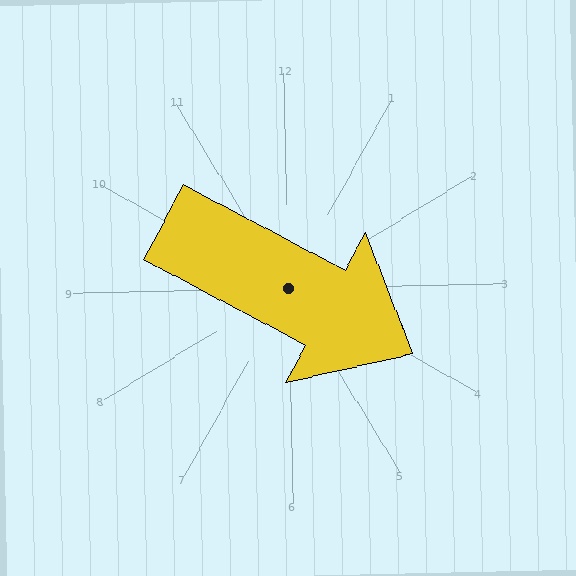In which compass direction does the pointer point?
Southeast.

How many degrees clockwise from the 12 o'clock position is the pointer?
Approximately 119 degrees.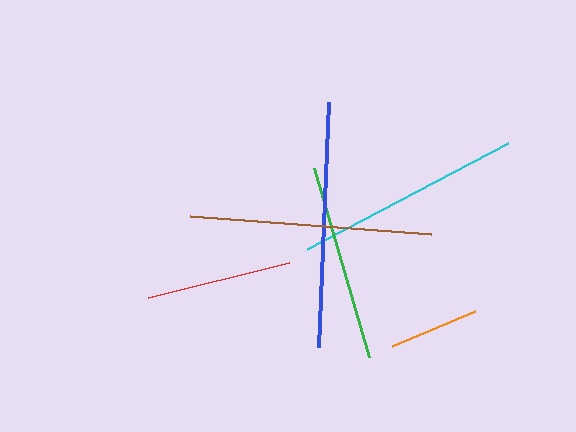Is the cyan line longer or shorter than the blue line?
The blue line is longer than the cyan line.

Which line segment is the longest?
The blue line is the longest at approximately 246 pixels.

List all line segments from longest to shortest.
From longest to shortest: blue, brown, cyan, green, red, orange.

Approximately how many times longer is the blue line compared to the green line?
The blue line is approximately 1.2 times the length of the green line.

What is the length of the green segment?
The green segment is approximately 197 pixels long.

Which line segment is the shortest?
The orange line is the shortest at approximately 90 pixels.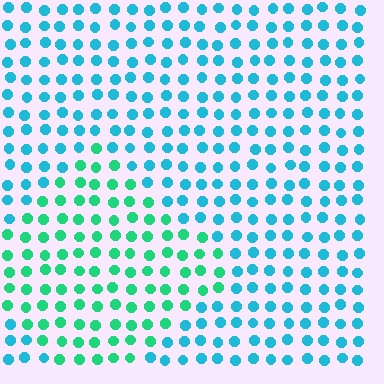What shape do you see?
I see a diamond.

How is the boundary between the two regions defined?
The boundary is defined purely by a slight shift in hue (about 38 degrees). Spacing, size, and orientation are identical on both sides.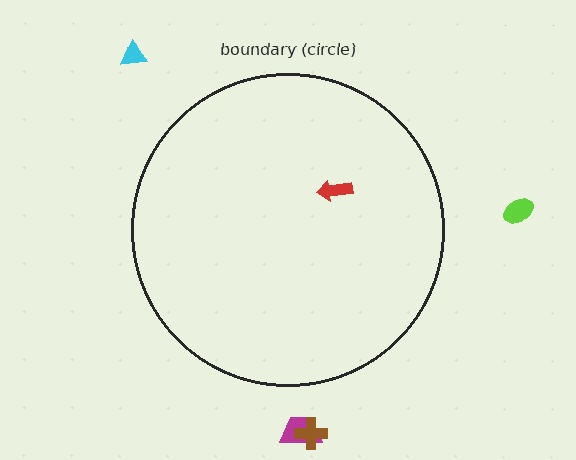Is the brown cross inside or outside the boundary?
Outside.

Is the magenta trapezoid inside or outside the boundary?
Outside.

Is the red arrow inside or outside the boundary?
Inside.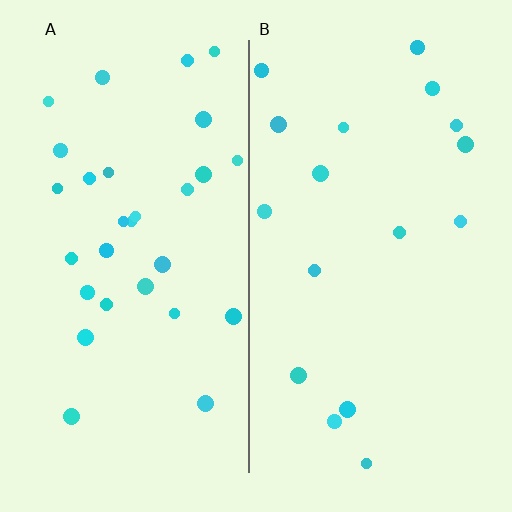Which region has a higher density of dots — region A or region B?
A (the left).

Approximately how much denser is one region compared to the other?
Approximately 1.7× — region A over region B.